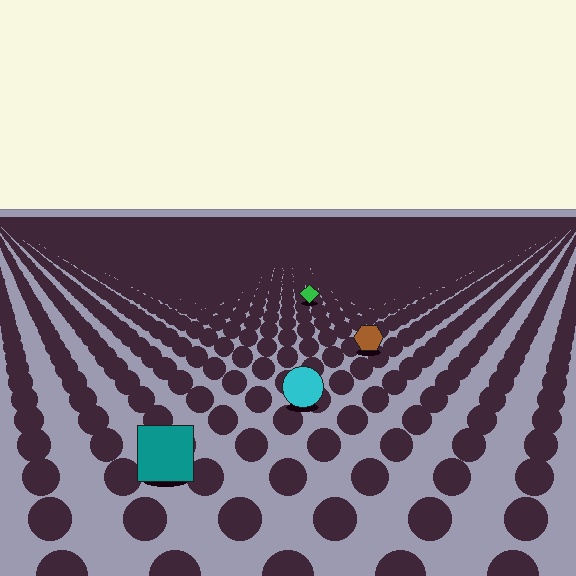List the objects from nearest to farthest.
From nearest to farthest: the teal square, the cyan circle, the brown hexagon, the green diamond.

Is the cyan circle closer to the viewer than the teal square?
No. The teal square is closer — you can tell from the texture gradient: the ground texture is coarser near it.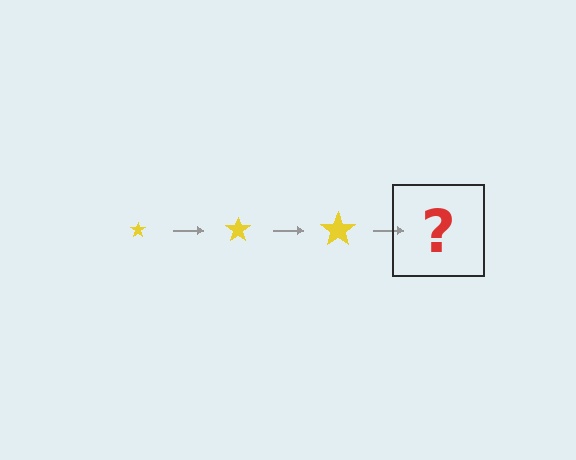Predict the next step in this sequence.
The next step is a yellow star, larger than the previous one.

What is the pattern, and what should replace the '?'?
The pattern is that the star gets progressively larger each step. The '?' should be a yellow star, larger than the previous one.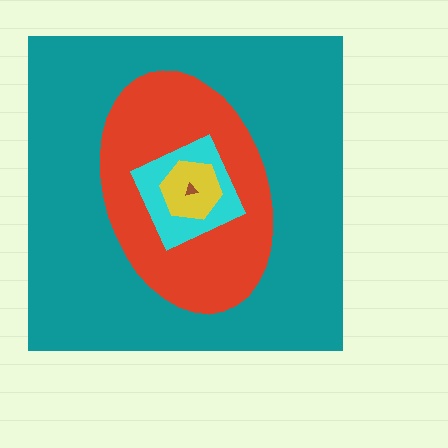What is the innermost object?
The brown triangle.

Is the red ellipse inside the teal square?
Yes.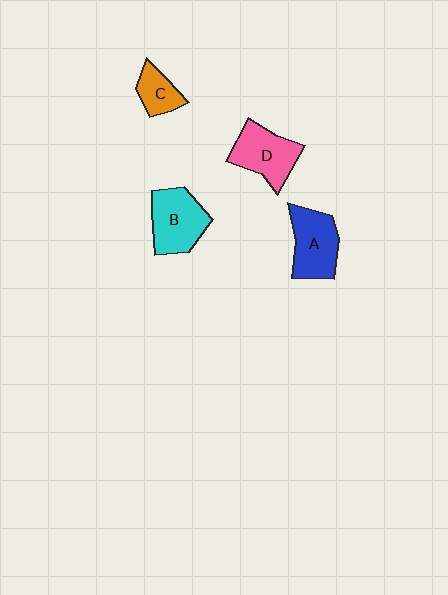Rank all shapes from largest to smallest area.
From largest to smallest: B (cyan), A (blue), D (pink), C (orange).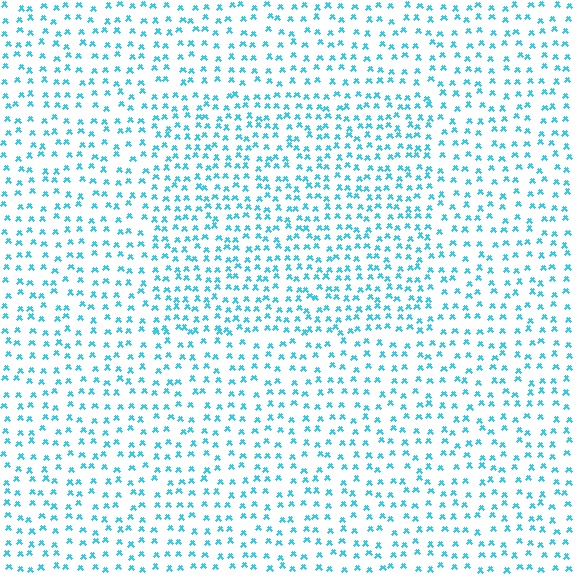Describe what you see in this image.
The image contains small cyan elements arranged at two different densities. A rectangle-shaped region is visible where the elements are more densely packed than the surrounding area.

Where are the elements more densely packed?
The elements are more densely packed inside the rectangle boundary.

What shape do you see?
I see a rectangle.